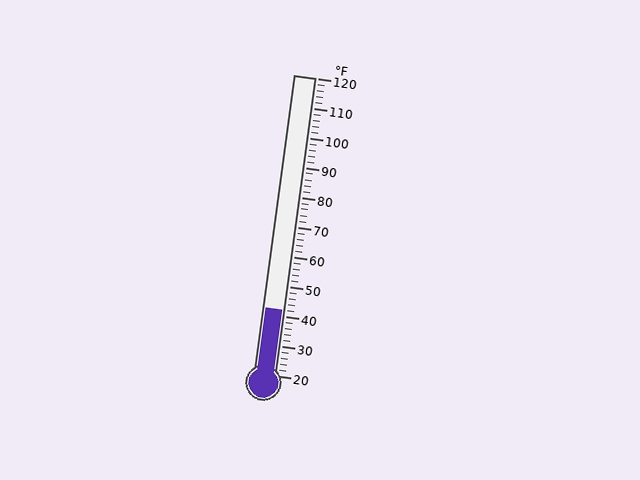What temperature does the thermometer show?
The thermometer shows approximately 42°F.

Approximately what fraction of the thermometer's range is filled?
The thermometer is filled to approximately 20% of its range.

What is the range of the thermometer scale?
The thermometer scale ranges from 20°F to 120°F.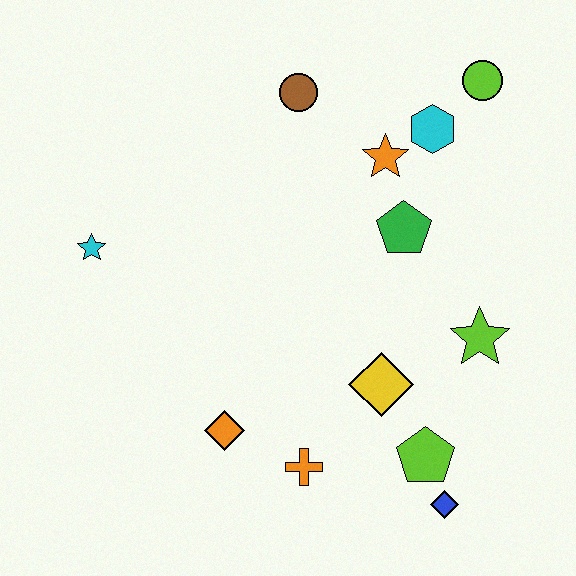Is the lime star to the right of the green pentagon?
Yes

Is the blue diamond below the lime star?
Yes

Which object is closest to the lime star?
The yellow diamond is closest to the lime star.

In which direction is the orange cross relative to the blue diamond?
The orange cross is to the left of the blue diamond.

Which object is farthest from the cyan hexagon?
The blue diamond is farthest from the cyan hexagon.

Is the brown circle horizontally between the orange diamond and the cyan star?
No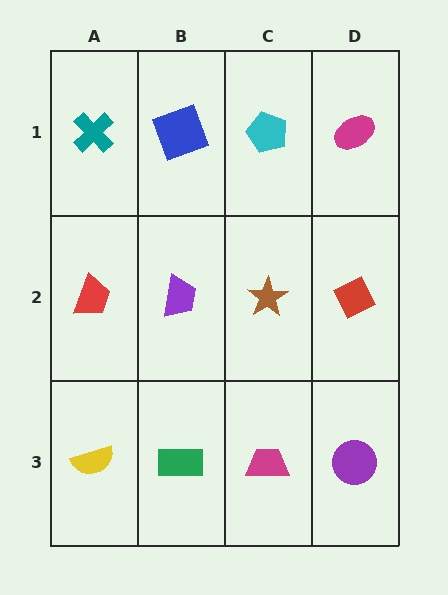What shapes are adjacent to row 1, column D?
A red diamond (row 2, column D), a cyan pentagon (row 1, column C).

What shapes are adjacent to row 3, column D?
A red diamond (row 2, column D), a magenta trapezoid (row 3, column C).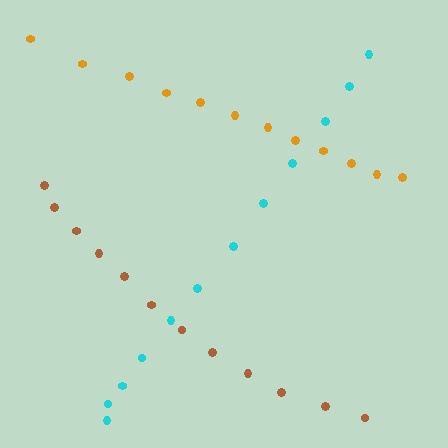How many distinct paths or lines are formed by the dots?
There are 3 distinct paths.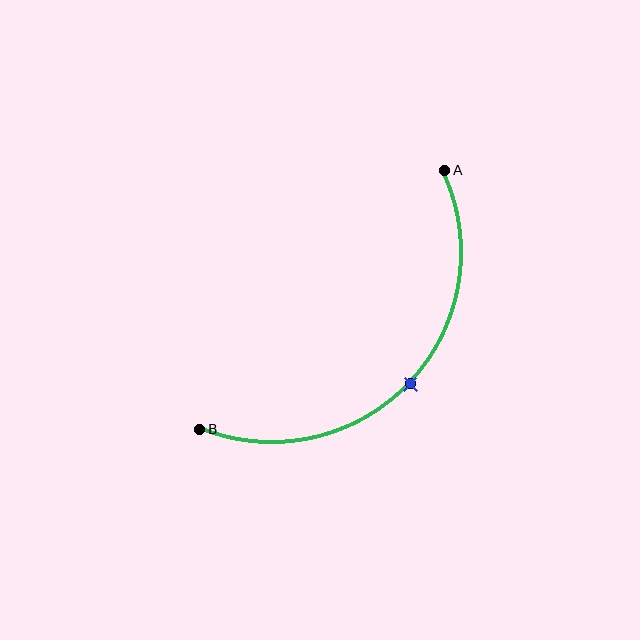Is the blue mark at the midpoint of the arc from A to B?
Yes. The blue mark lies on the arc at equal arc-length from both A and B — it is the arc midpoint.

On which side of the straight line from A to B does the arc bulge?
The arc bulges below and to the right of the straight line connecting A and B.